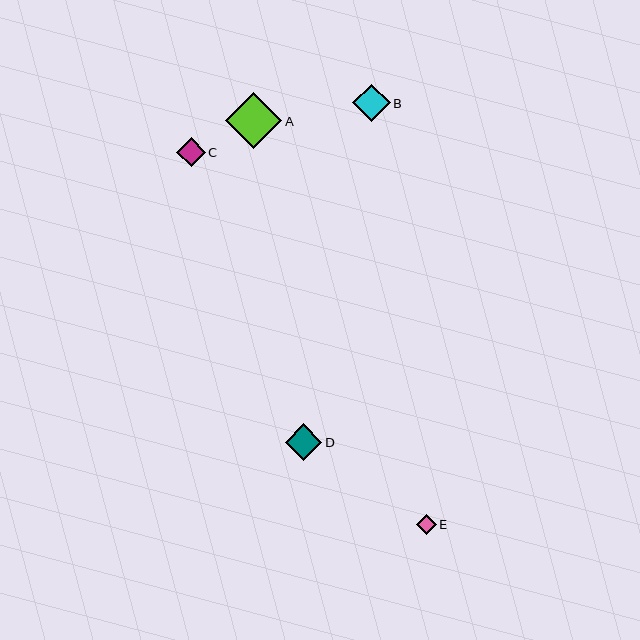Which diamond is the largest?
Diamond A is the largest with a size of approximately 56 pixels.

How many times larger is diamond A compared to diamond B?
Diamond A is approximately 1.5 times the size of diamond B.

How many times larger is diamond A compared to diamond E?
Diamond A is approximately 2.8 times the size of diamond E.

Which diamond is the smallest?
Diamond E is the smallest with a size of approximately 20 pixels.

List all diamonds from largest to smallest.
From largest to smallest: A, B, D, C, E.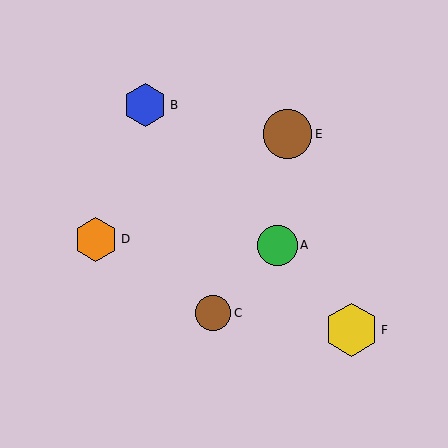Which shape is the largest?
The yellow hexagon (labeled F) is the largest.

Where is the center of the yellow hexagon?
The center of the yellow hexagon is at (351, 330).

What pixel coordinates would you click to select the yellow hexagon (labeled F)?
Click at (351, 330) to select the yellow hexagon F.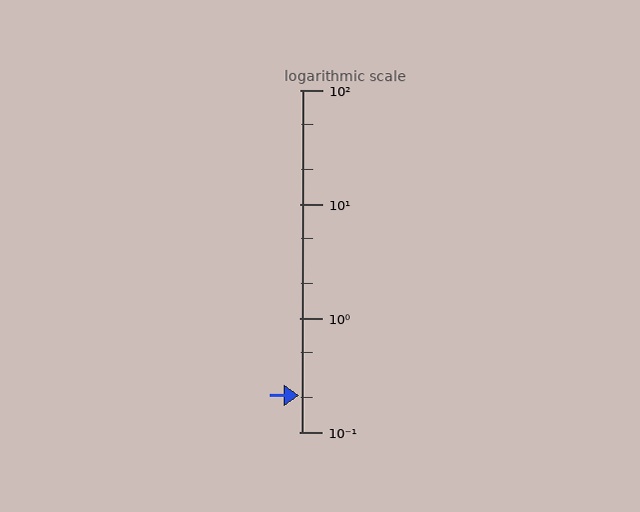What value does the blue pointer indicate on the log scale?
The pointer indicates approximately 0.21.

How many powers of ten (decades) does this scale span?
The scale spans 3 decades, from 0.1 to 100.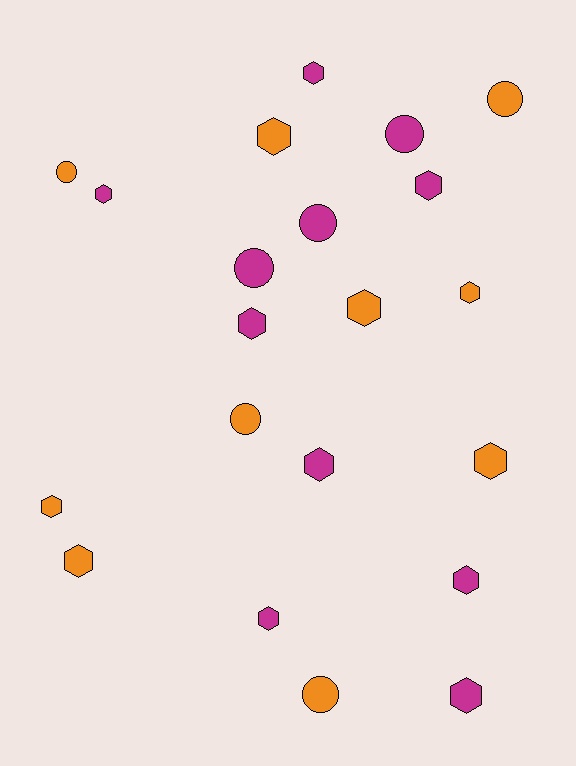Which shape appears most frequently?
Hexagon, with 14 objects.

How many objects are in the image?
There are 21 objects.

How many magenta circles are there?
There are 3 magenta circles.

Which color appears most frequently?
Magenta, with 11 objects.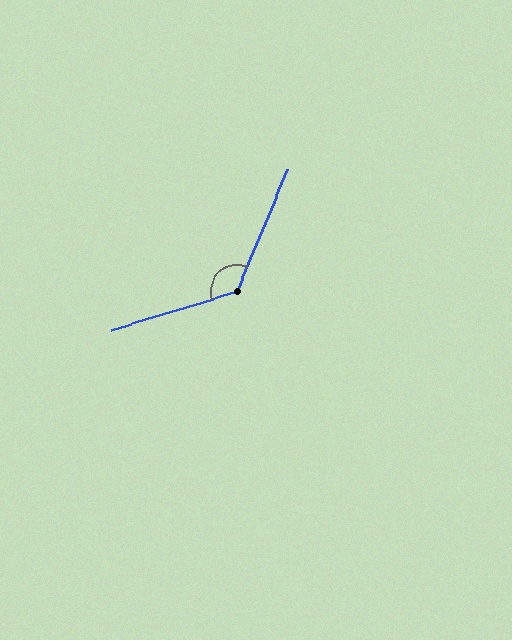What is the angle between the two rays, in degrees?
Approximately 129 degrees.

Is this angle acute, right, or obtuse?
It is obtuse.